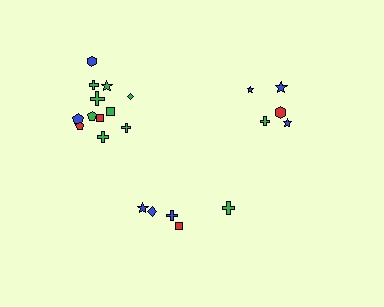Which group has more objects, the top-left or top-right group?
The top-left group.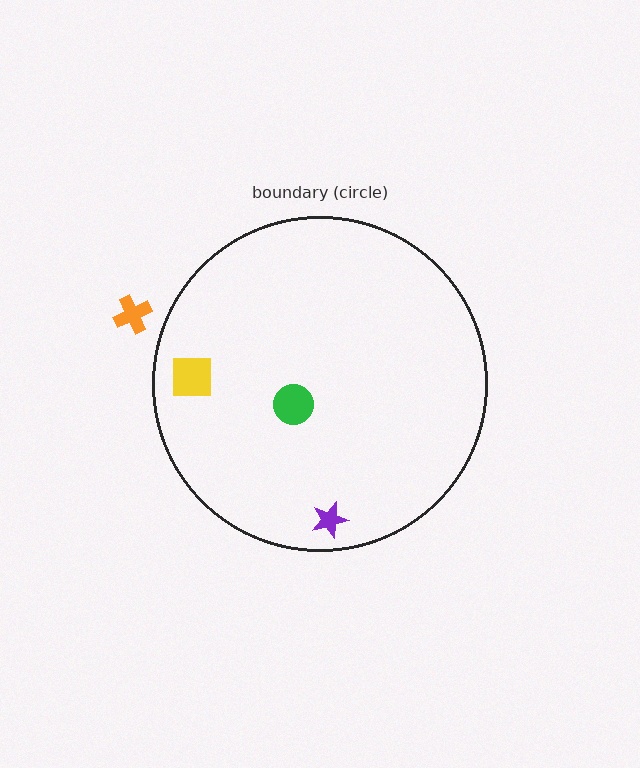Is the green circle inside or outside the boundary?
Inside.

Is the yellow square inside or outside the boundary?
Inside.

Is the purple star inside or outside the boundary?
Inside.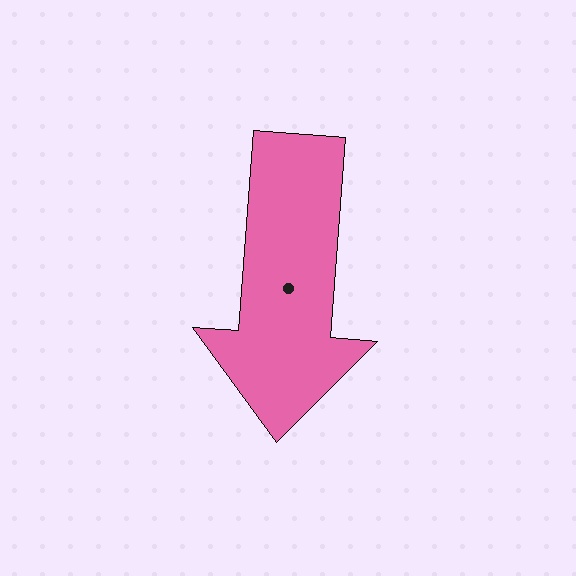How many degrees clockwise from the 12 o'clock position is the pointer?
Approximately 184 degrees.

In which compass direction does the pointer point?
South.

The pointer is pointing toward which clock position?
Roughly 6 o'clock.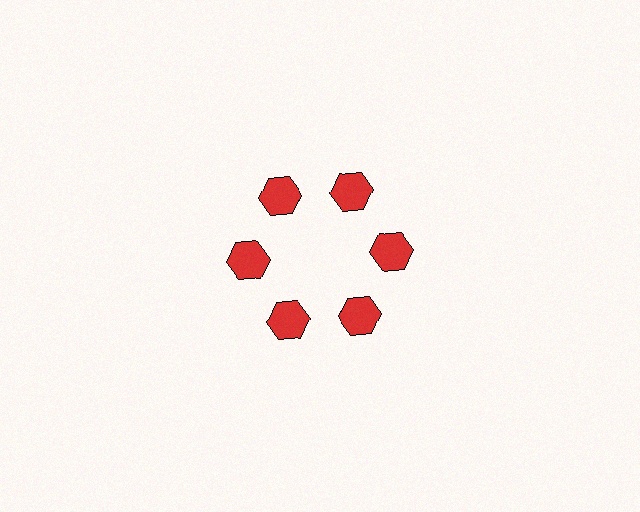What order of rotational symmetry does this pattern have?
This pattern has 6-fold rotational symmetry.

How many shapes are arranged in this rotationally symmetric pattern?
There are 6 shapes, arranged in 6 groups of 1.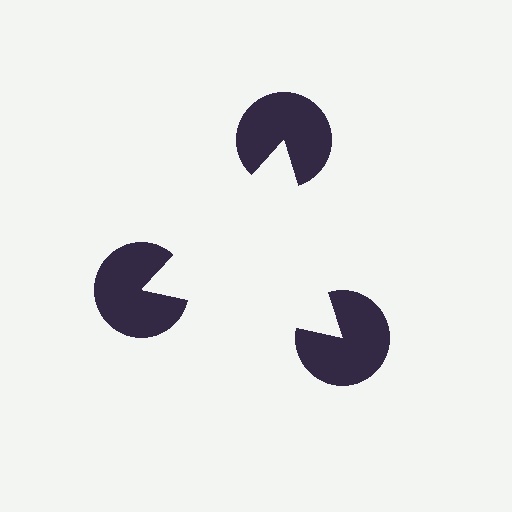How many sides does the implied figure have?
3 sides.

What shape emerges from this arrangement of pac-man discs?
An illusory triangle — its edges are inferred from the aligned wedge cuts in the pac-man discs, not physically drawn.